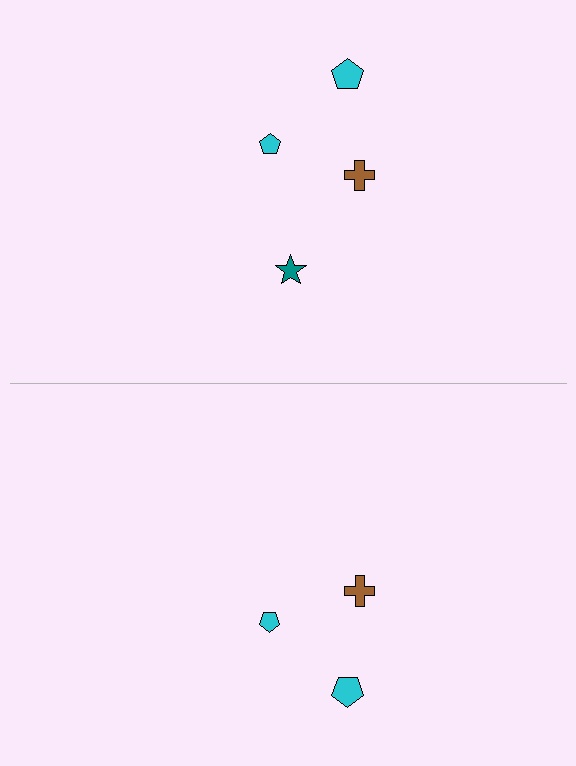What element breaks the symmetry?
A teal star is missing from the bottom side.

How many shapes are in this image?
There are 7 shapes in this image.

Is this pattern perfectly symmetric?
No, the pattern is not perfectly symmetric. A teal star is missing from the bottom side.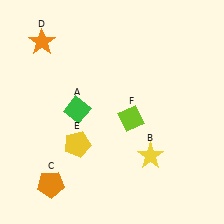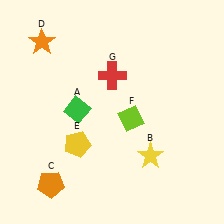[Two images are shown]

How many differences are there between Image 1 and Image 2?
There is 1 difference between the two images.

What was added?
A red cross (G) was added in Image 2.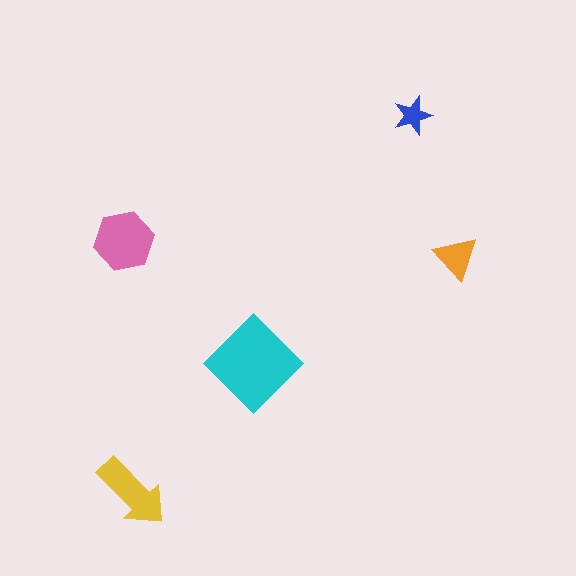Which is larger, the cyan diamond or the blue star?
The cyan diamond.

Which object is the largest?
The cyan diamond.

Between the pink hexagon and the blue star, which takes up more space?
The pink hexagon.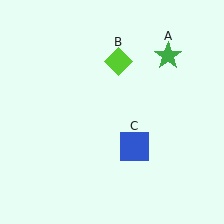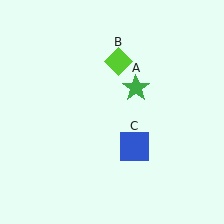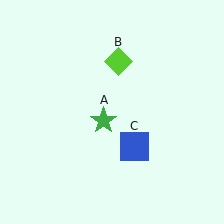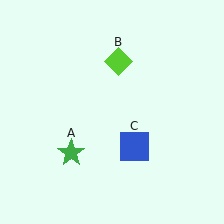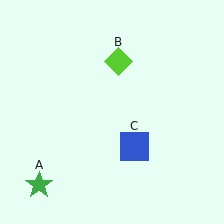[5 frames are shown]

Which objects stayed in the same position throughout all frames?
Lime diamond (object B) and blue square (object C) remained stationary.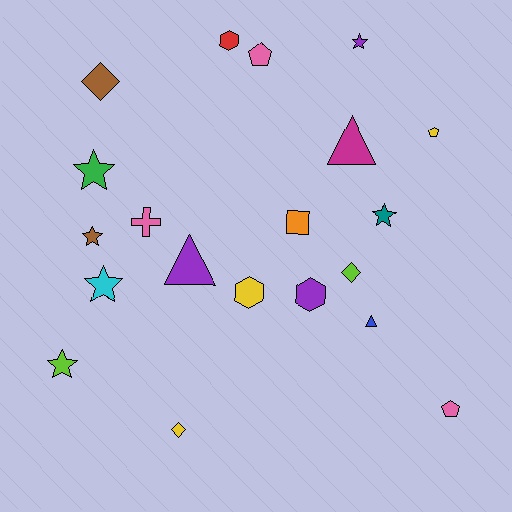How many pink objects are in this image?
There are 3 pink objects.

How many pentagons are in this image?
There are 3 pentagons.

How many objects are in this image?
There are 20 objects.